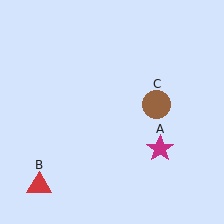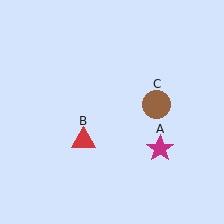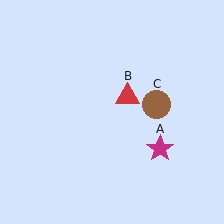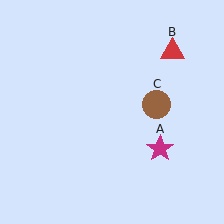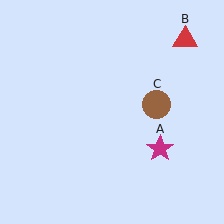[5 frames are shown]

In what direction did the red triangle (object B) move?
The red triangle (object B) moved up and to the right.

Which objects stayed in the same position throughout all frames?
Magenta star (object A) and brown circle (object C) remained stationary.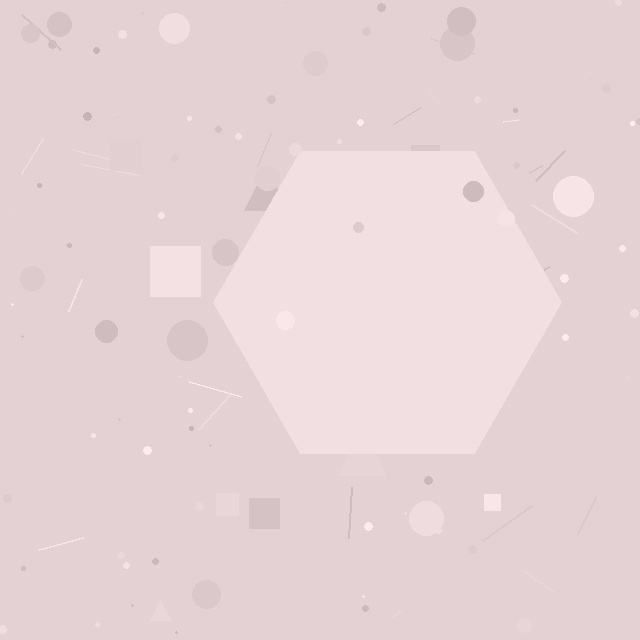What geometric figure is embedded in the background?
A hexagon is embedded in the background.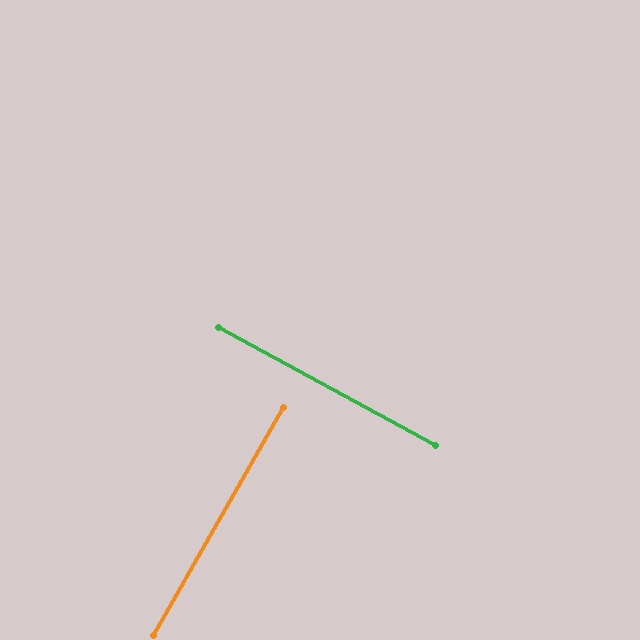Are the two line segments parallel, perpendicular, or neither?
Perpendicular — they meet at approximately 89°.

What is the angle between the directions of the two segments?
Approximately 89 degrees.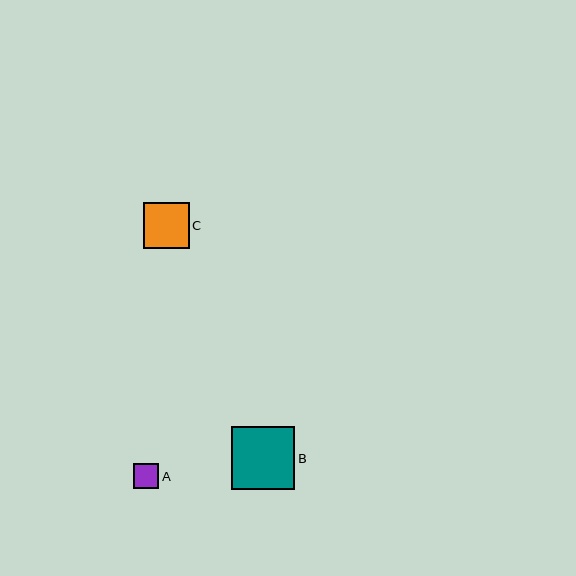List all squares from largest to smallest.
From largest to smallest: B, C, A.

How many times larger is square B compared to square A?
Square B is approximately 2.5 times the size of square A.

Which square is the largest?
Square B is the largest with a size of approximately 63 pixels.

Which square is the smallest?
Square A is the smallest with a size of approximately 25 pixels.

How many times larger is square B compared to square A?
Square B is approximately 2.5 times the size of square A.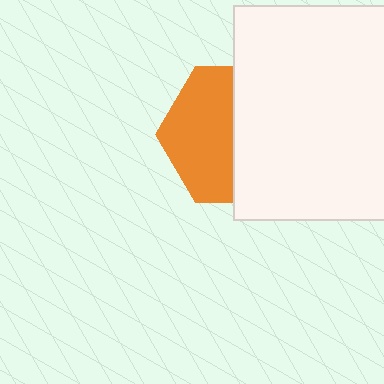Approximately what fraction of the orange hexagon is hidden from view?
Roughly 51% of the orange hexagon is hidden behind the white rectangle.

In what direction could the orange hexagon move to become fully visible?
The orange hexagon could move left. That would shift it out from behind the white rectangle entirely.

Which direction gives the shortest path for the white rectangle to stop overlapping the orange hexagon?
Moving right gives the shortest separation.